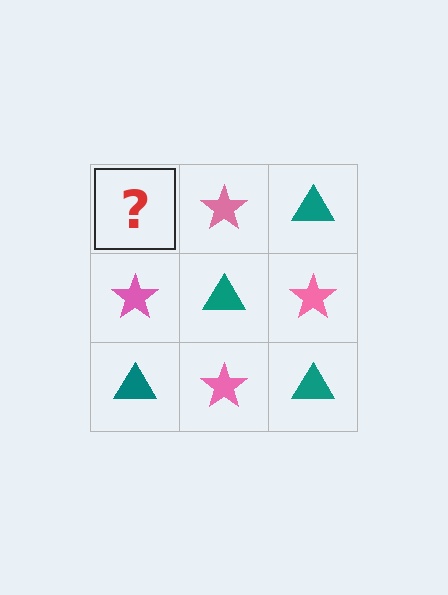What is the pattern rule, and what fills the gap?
The rule is that it alternates teal triangle and pink star in a checkerboard pattern. The gap should be filled with a teal triangle.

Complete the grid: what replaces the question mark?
The question mark should be replaced with a teal triangle.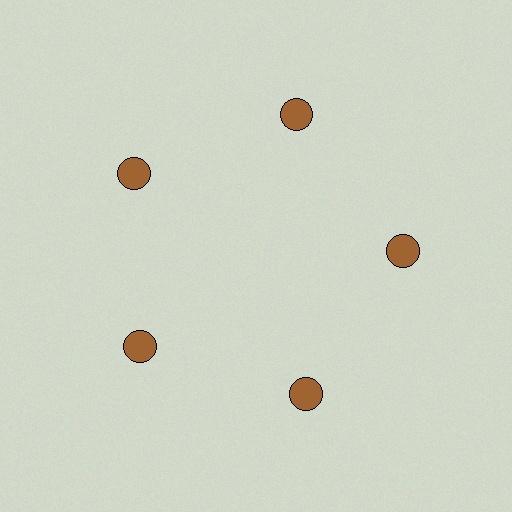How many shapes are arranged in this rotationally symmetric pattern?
There are 5 shapes, arranged in 5 groups of 1.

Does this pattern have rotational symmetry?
Yes, this pattern has 5-fold rotational symmetry. It looks the same after rotating 72 degrees around the center.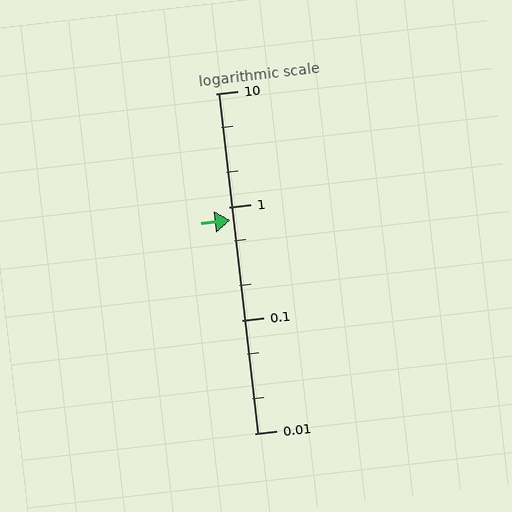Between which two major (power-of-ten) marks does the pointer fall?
The pointer is between 0.1 and 1.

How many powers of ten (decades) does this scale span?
The scale spans 3 decades, from 0.01 to 10.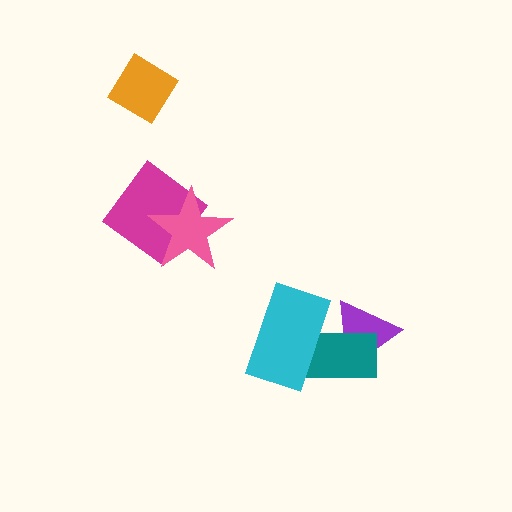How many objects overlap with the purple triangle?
2 objects overlap with the purple triangle.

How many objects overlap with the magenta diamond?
1 object overlaps with the magenta diamond.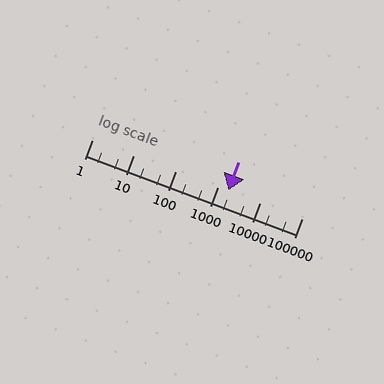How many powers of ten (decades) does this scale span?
The scale spans 5 decades, from 1 to 100000.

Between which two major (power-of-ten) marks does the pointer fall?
The pointer is between 1000 and 10000.